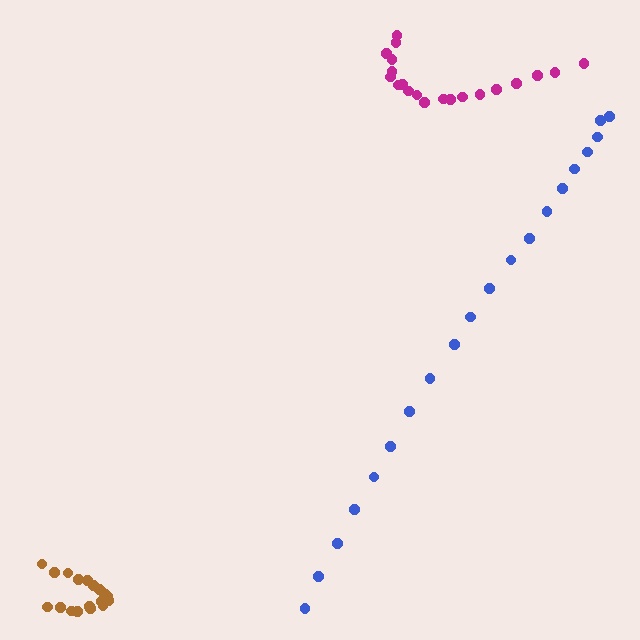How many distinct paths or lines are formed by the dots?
There are 3 distinct paths.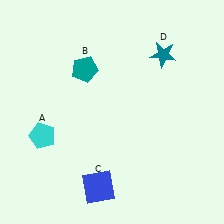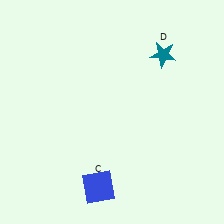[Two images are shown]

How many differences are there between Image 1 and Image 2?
There are 2 differences between the two images.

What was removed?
The teal pentagon (B), the cyan pentagon (A) were removed in Image 2.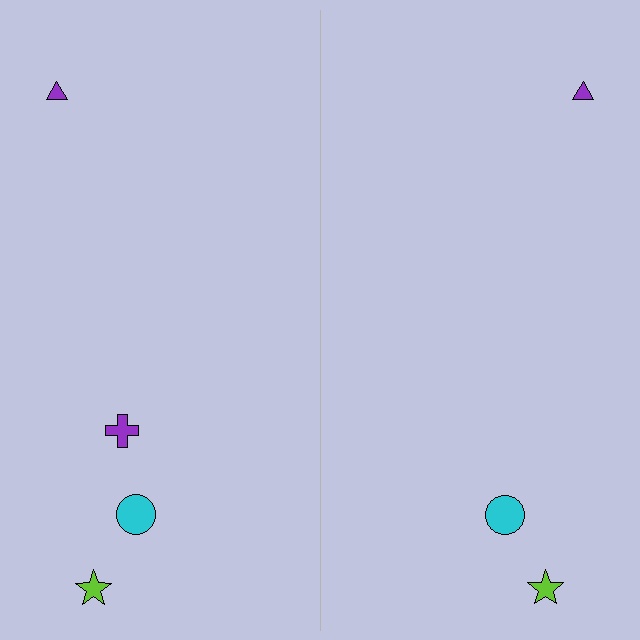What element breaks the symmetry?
A purple cross is missing from the right side.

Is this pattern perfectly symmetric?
No, the pattern is not perfectly symmetric. A purple cross is missing from the right side.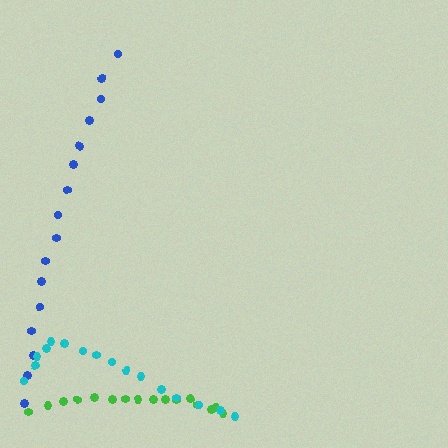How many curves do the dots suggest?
There are 3 distinct paths.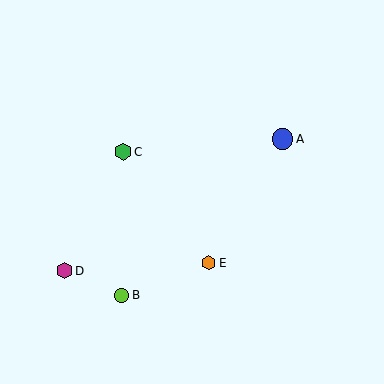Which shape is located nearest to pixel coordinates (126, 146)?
The green hexagon (labeled C) at (123, 152) is nearest to that location.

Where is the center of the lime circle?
The center of the lime circle is at (122, 295).